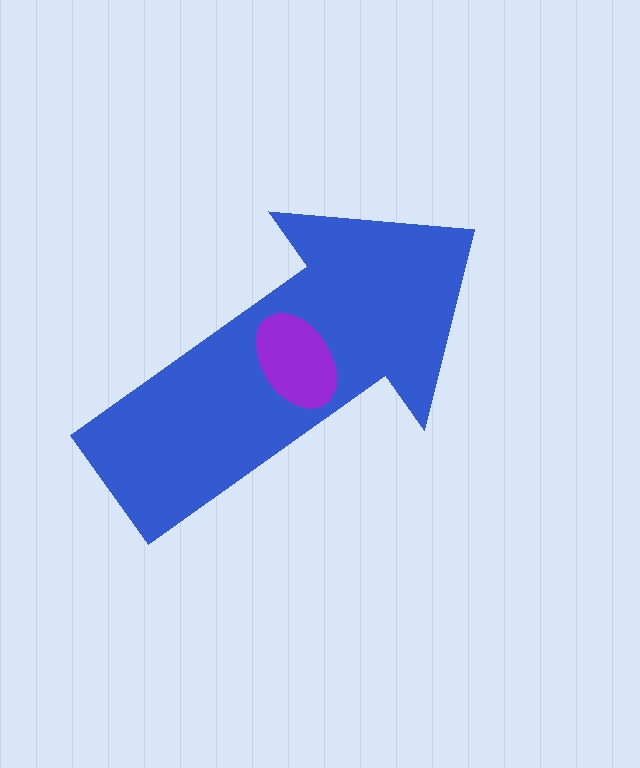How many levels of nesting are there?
2.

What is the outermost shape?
The blue arrow.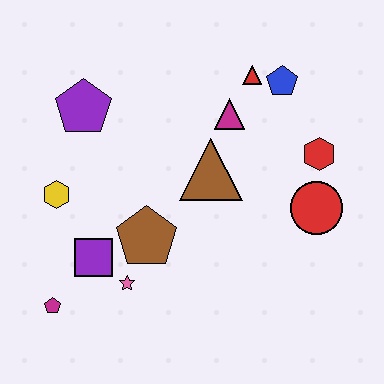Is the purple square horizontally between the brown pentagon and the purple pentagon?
Yes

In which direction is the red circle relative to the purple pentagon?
The red circle is to the right of the purple pentagon.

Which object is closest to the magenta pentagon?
The purple square is closest to the magenta pentagon.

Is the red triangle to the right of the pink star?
Yes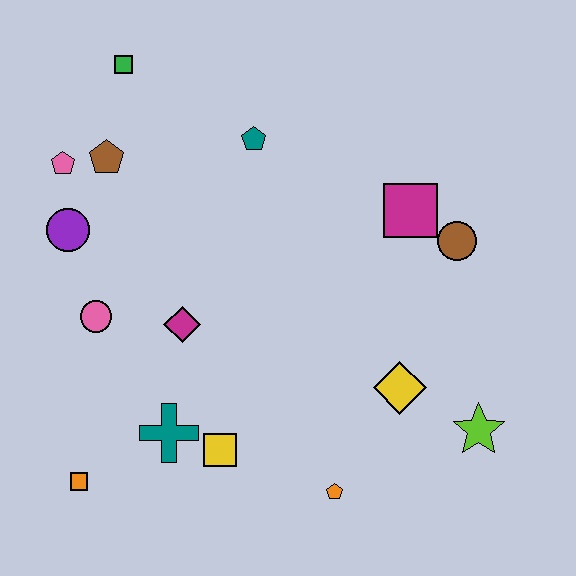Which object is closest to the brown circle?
The magenta square is closest to the brown circle.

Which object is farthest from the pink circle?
The lime star is farthest from the pink circle.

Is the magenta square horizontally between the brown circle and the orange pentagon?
Yes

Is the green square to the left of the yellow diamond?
Yes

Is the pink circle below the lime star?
No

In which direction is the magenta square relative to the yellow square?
The magenta square is above the yellow square.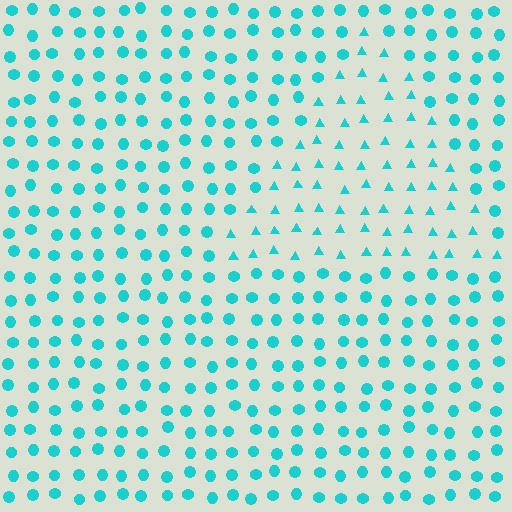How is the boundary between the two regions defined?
The boundary is defined by a change in element shape: triangles inside vs. circles outside. All elements share the same color and spacing.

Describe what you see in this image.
The image is filled with small cyan elements arranged in a uniform grid. A triangle-shaped region contains triangles, while the surrounding area contains circles. The boundary is defined purely by the change in element shape.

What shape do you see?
I see a triangle.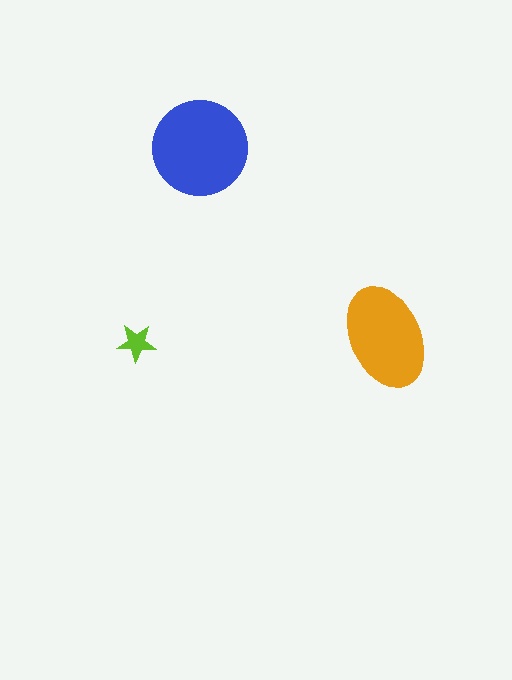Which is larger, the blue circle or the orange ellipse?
The blue circle.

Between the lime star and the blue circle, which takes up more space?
The blue circle.